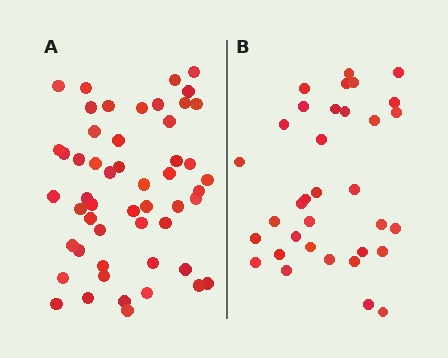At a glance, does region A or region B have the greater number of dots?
Region A (the left region) has more dots.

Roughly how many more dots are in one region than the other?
Region A has approximately 20 more dots than region B.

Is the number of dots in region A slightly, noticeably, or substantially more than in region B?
Region A has substantially more. The ratio is roughly 1.5 to 1.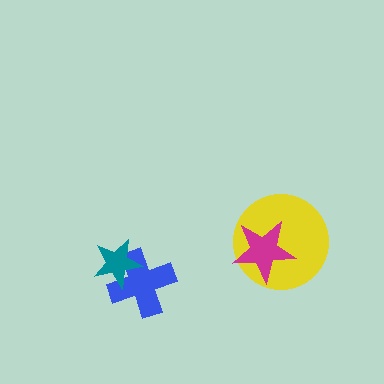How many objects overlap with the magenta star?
1 object overlaps with the magenta star.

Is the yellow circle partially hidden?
Yes, it is partially covered by another shape.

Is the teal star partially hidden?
No, no other shape covers it.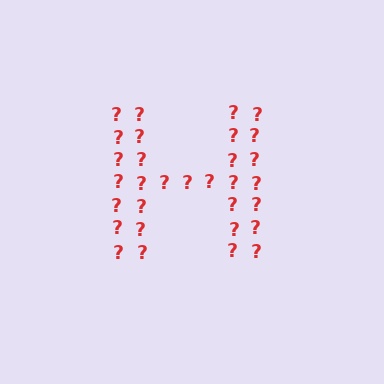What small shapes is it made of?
It is made of small question marks.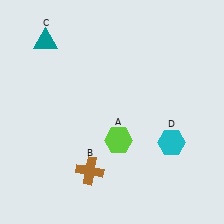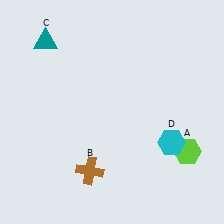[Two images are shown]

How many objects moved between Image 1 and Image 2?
1 object moved between the two images.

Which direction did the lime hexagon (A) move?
The lime hexagon (A) moved right.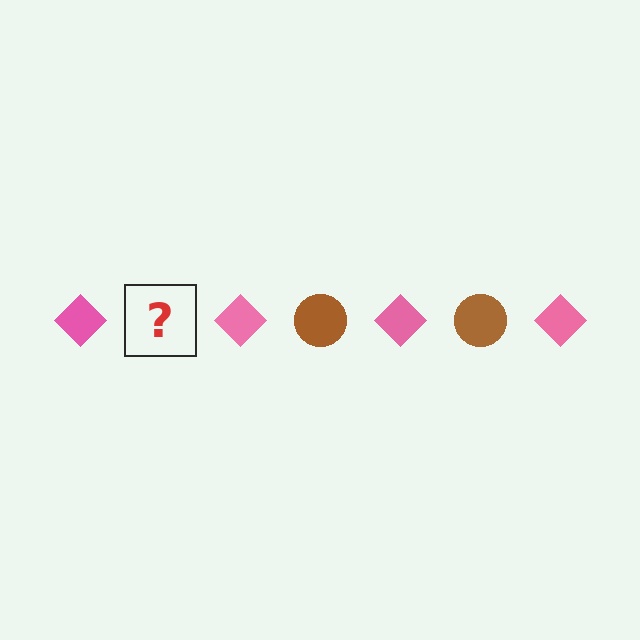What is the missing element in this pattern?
The missing element is a brown circle.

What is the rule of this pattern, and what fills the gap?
The rule is that the pattern alternates between pink diamond and brown circle. The gap should be filled with a brown circle.